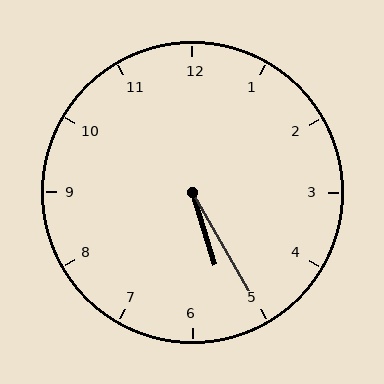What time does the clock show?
5:25.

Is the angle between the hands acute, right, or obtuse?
It is acute.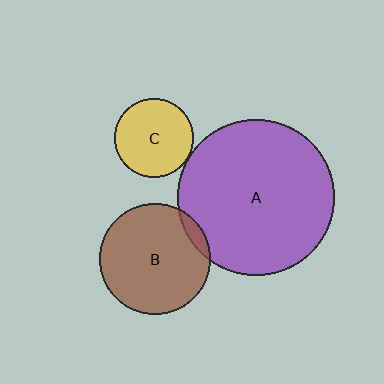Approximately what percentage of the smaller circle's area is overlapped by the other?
Approximately 5%.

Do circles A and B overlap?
Yes.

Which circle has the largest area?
Circle A (purple).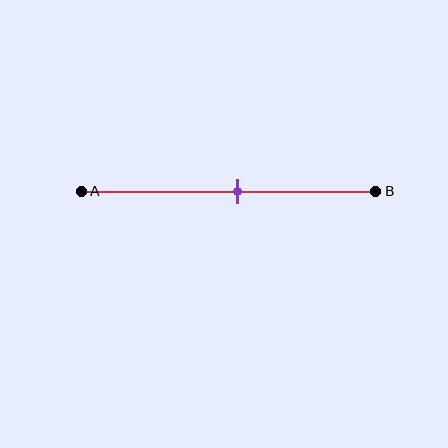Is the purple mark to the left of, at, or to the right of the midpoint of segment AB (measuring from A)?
The purple mark is to the right of the midpoint of segment AB.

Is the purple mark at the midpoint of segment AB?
No, the mark is at about 55% from A, not at the 50% midpoint.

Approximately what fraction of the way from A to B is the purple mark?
The purple mark is approximately 55% of the way from A to B.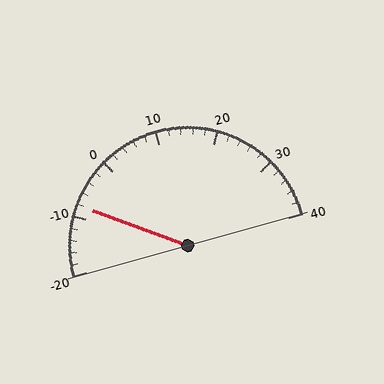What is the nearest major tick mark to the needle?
The nearest major tick mark is -10.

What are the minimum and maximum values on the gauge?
The gauge ranges from -20 to 40.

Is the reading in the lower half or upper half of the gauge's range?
The reading is in the lower half of the range (-20 to 40).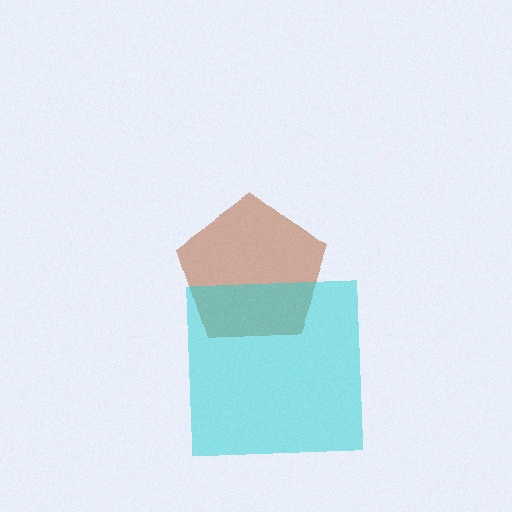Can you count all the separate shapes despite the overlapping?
Yes, there are 2 separate shapes.